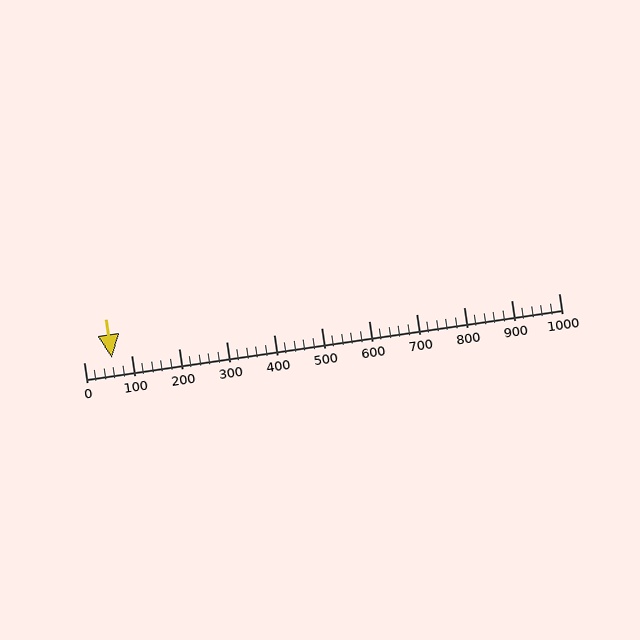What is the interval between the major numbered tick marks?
The major tick marks are spaced 100 units apart.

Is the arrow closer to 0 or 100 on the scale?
The arrow is closer to 100.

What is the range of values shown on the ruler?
The ruler shows values from 0 to 1000.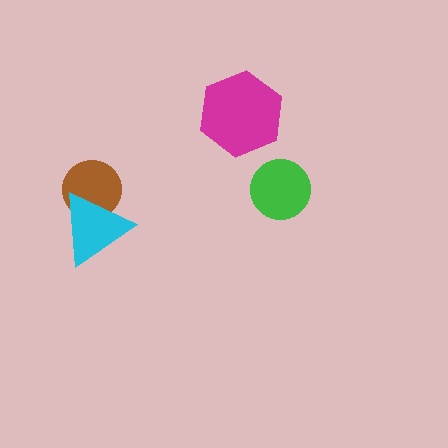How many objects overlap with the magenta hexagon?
0 objects overlap with the magenta hexagon.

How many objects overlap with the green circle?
0 objects overlap with the green circle.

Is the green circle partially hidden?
No, no other shape covers it.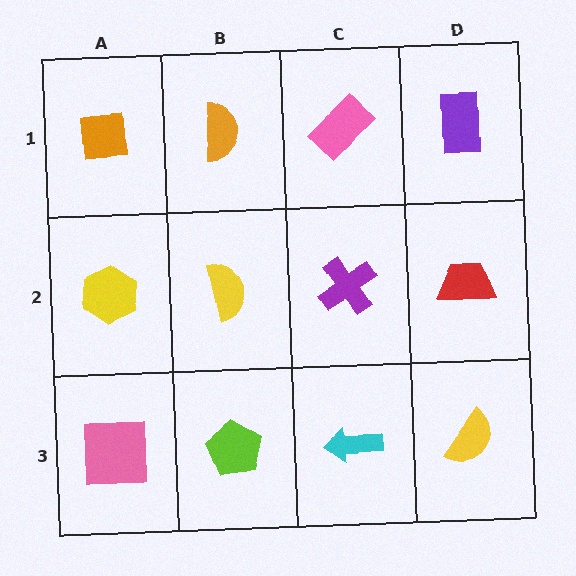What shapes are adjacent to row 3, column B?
A yellow semicircle (row 2, column B), a pink square (row 3, column A), a cyan arrow (row 3, column C).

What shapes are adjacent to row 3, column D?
A red trapezoid (row 2, column D), a cyan arrow (row 3, column C).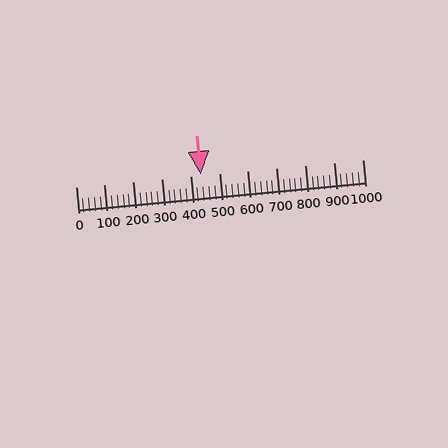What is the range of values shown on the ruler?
The ruler shows values from 0 to 1000.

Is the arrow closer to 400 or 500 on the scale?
The arrow is closer to 400.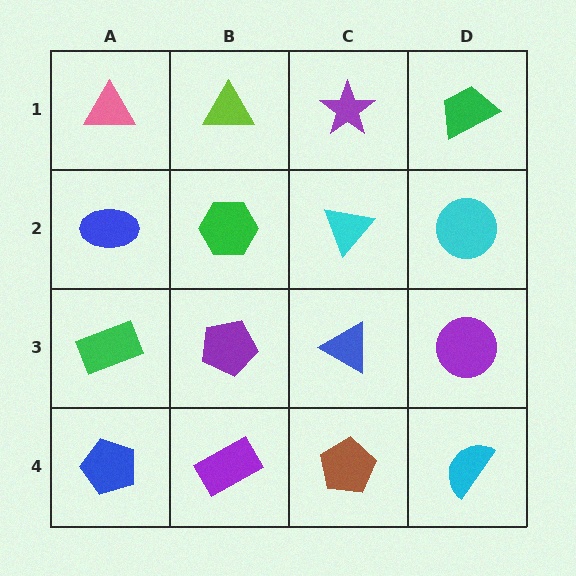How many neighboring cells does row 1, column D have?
2.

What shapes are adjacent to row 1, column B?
A green hexagon (row 2, column B), a pink triangle (row 1, column A), a purple star (row 1, column C).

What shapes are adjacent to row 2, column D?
A green trapezoid (row 1, column D), a purple circle (row 3, column D), a cyan triangle (row 2, column C).